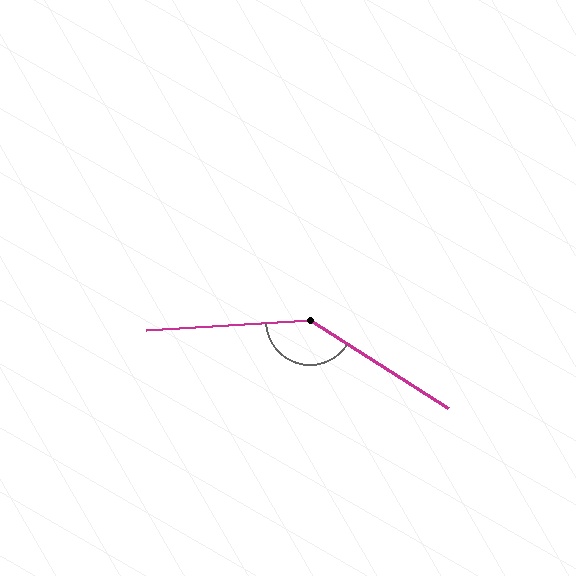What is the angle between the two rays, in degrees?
Approximately 144 degrees.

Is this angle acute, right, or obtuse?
It is obtuse.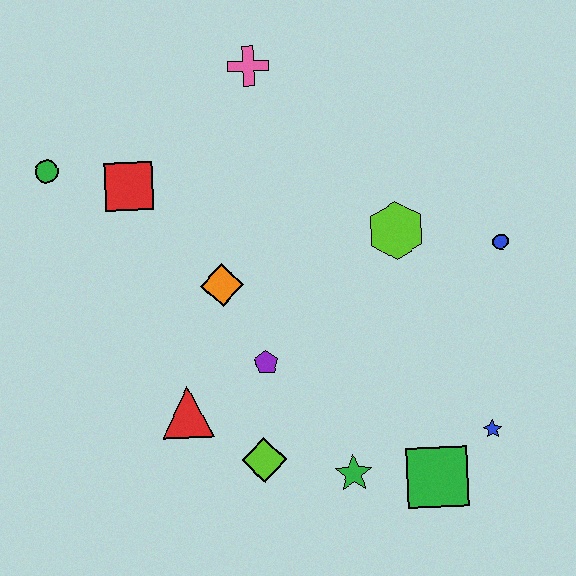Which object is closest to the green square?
The blue star is closest to the green square.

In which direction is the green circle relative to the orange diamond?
The green circle is to the left of the orange diamond.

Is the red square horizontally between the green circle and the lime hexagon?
Yes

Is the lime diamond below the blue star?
Yes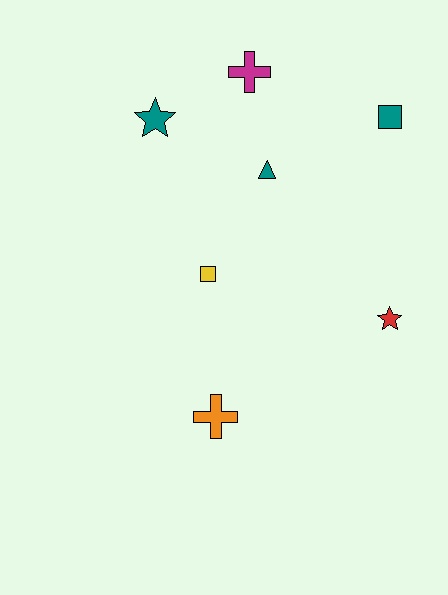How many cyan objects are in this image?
There are no cyan objects.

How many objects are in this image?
There are 7 objects.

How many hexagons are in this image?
There are no hexagons.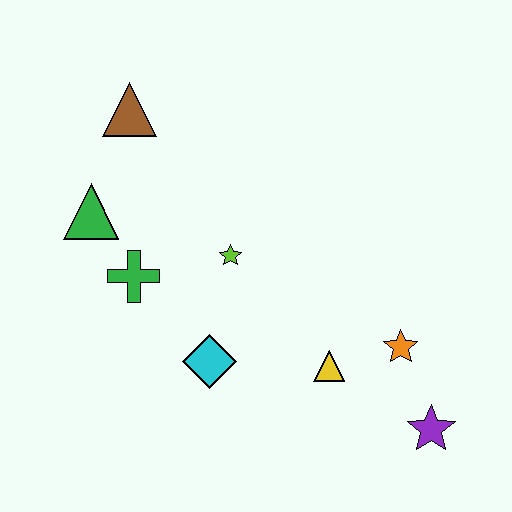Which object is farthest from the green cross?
The purple star is farthest from the green cross.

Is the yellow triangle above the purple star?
Yes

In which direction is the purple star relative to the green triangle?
The purple star is to the right of the green triangle.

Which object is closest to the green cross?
The green triangle is closest to the green cross.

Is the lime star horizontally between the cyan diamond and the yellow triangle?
Yes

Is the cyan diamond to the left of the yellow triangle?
Yes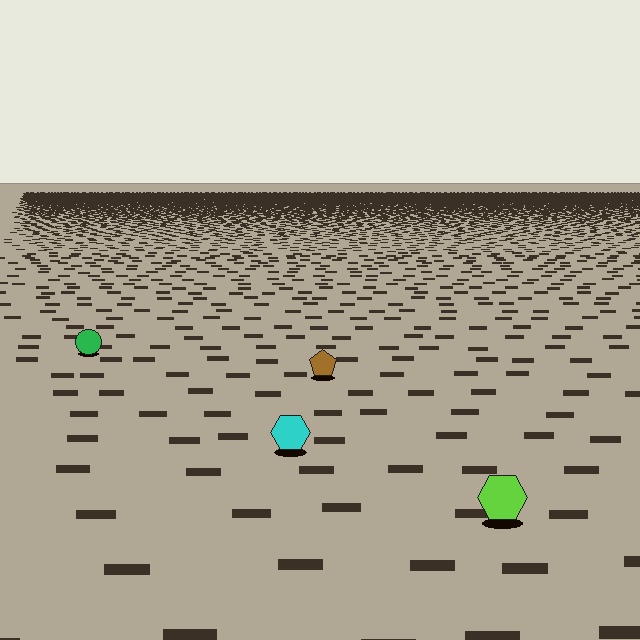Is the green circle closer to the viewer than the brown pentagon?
No. The brown pentagon is closer — you can tell from the texture gradient: the ground texture is coarser near it.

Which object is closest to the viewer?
The lime hexagon is closest. The texture marks near it are larger and more spread out.